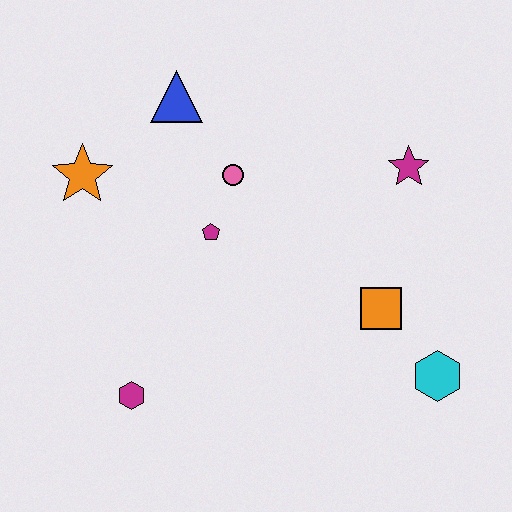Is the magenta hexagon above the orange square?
No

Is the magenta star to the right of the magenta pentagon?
Yes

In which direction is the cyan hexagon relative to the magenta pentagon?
The cyan hexagon is to the right of the magenta pentagon.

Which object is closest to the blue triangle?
The pink circle is closest to the blue triangle.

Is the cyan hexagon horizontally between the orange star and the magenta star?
No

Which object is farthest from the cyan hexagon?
The orange star is farthest from the cyan hexagon.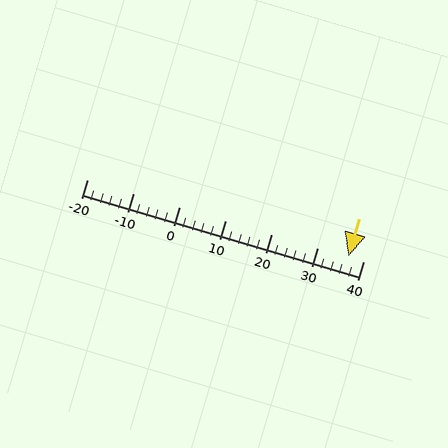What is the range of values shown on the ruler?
The ruler shows values from -20 to 40.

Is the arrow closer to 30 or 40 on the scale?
The arrow is closer to 40.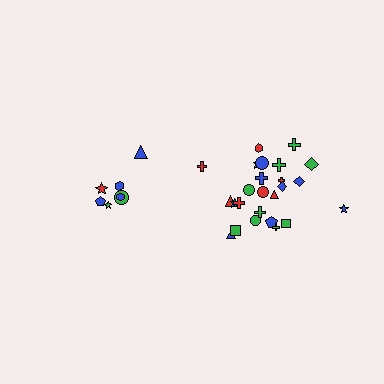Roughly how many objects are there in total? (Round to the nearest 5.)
Roughly 30 objects in total.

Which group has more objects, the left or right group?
The right group.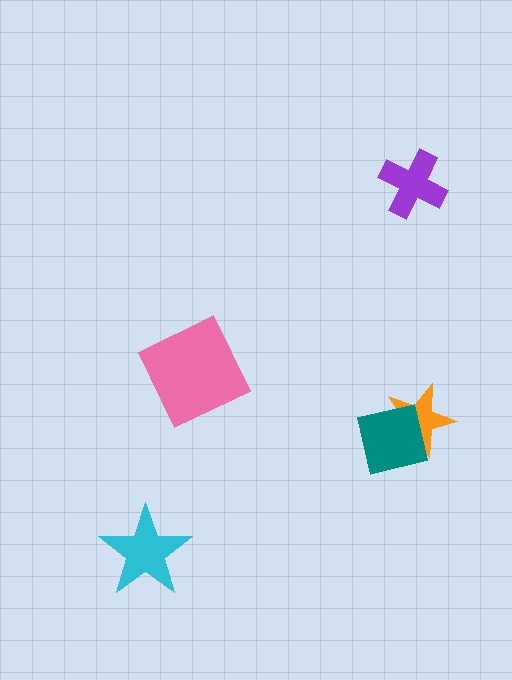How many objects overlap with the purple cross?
0 objects overlap with the purple cross.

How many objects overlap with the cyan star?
0 objects overlap with the cyan star.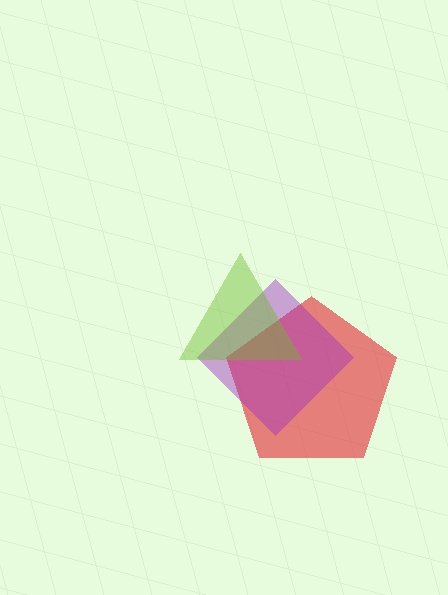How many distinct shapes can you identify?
There are 3 distinct shapes: a red pentagon, a purple diamond, a lime triangle.